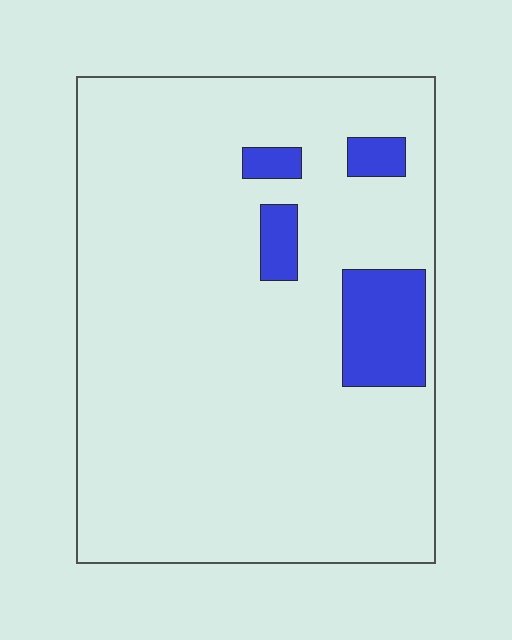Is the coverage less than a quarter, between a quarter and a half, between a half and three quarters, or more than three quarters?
Less than a quarter.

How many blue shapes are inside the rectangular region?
4.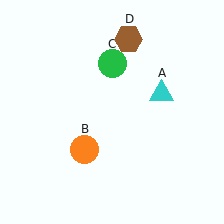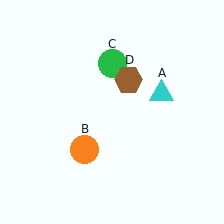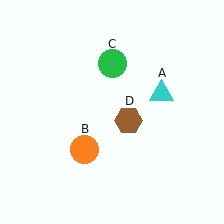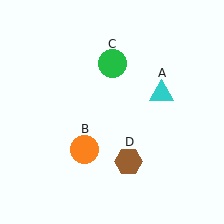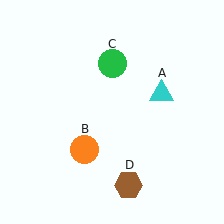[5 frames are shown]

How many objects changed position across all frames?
1 object changed position: brown hexagon (object D).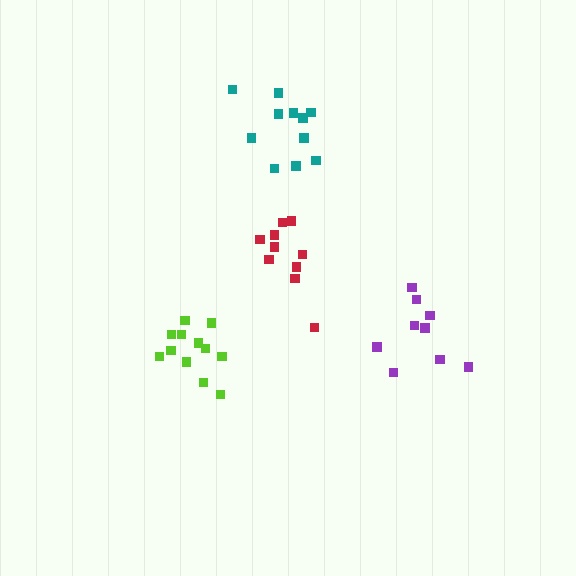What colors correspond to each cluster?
The clusters are colored: red, lime, purple, teal.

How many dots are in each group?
Group 1: 10 dots, Group 2: 12 dots, Group 3: 9 dots, Group 4: 11 dots (42 total).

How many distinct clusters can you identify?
There are 4 distinct clusters.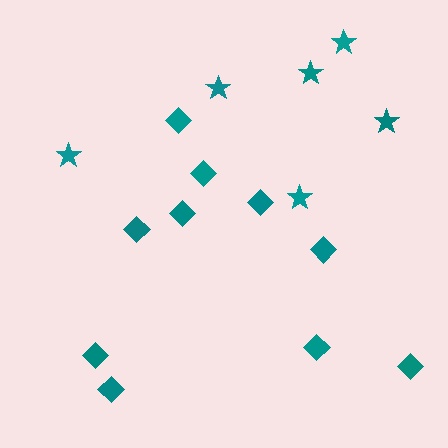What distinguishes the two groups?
There are 2 groups: one group of stars (6) and one group of diamonds (10).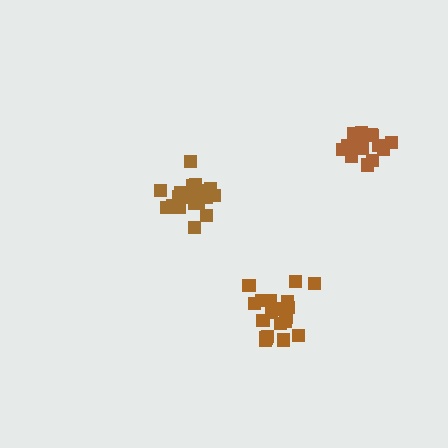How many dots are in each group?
Group 1: 20 dots, Group 2: 19 dots, Group 3: 15 dots (54 total).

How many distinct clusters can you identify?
There are 3 distinct clusters.